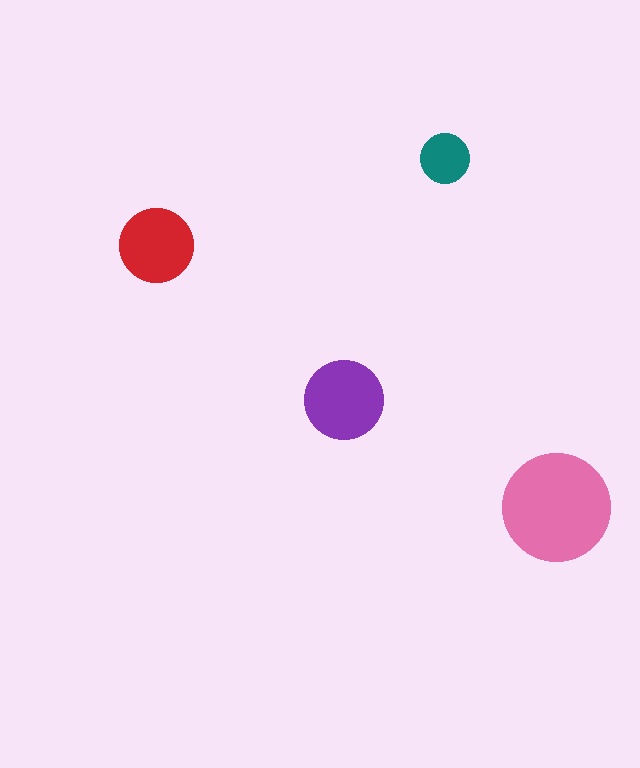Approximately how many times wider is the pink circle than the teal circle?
About 2 times wider.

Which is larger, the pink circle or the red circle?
The pink one.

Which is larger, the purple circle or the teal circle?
The purple one.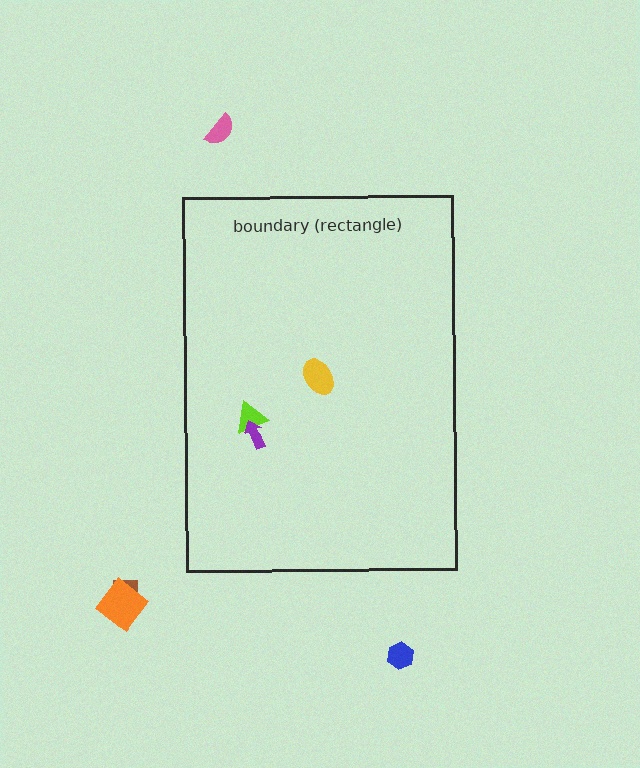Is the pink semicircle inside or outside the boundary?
Outside.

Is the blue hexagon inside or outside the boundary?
Outside.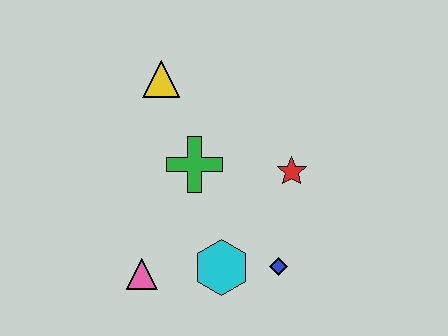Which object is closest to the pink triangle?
The cyan hexagon is closest to the pink triangle.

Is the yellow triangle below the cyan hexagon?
No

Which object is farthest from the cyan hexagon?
The yellow triangle is farthest from the cyan hexagon.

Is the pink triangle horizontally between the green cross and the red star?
No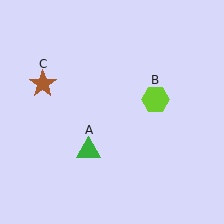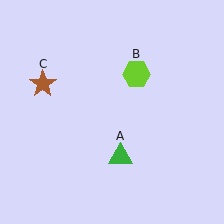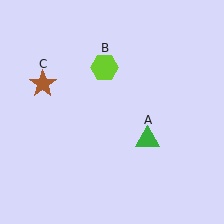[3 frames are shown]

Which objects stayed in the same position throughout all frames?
Brown star (object C) remained stationary.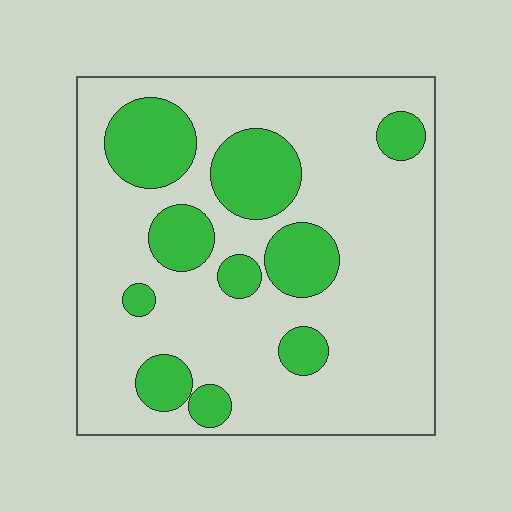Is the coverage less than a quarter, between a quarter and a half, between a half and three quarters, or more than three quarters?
Less than a quarter.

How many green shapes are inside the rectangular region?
10.